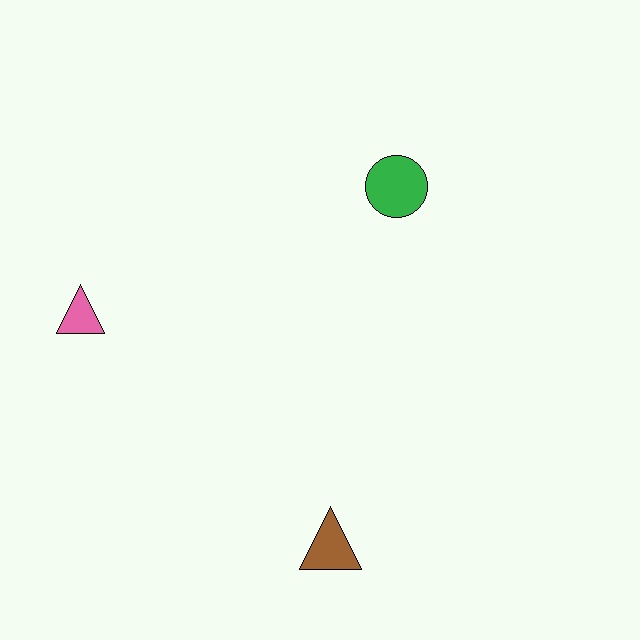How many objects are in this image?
There are 3 objects.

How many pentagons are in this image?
There are no pentagons.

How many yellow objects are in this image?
There are no yellow objects.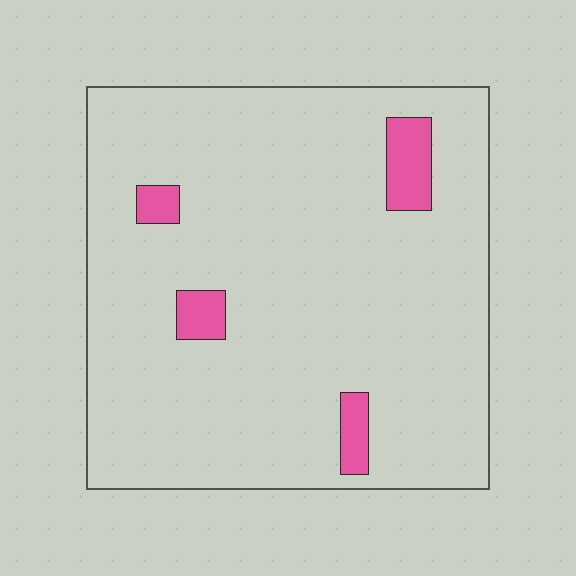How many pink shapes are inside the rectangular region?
4.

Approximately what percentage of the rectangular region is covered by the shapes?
Approximately 5%.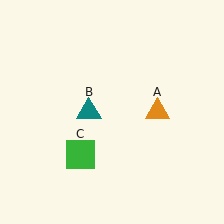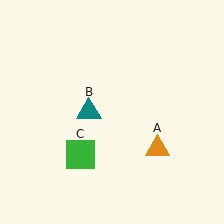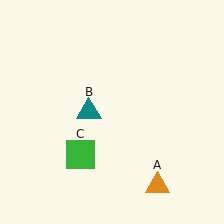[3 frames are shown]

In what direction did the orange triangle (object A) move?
The orange triangle (object A) moved down.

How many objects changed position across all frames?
1 object changed position: orange triangle (object A).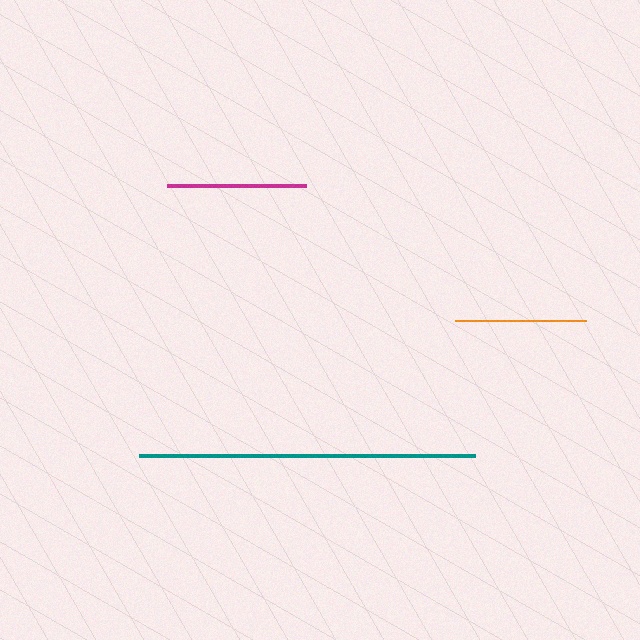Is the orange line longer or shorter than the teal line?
The teal line is longer than the orange line.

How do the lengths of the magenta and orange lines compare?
The magenta and orange lines are approximately the same length.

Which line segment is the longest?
The teal line is the longest at approximately 336 pixels.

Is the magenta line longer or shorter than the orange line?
The magenta line is longer than the orange line.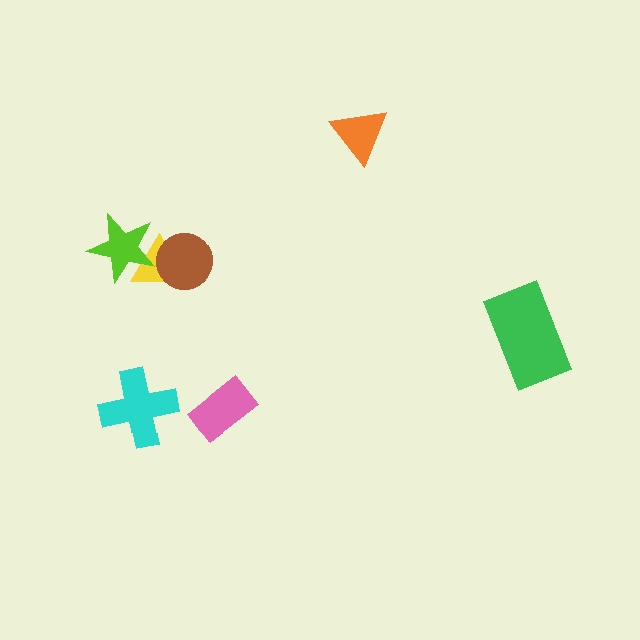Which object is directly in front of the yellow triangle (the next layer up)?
The lime star is directly in front of the yellow triangle.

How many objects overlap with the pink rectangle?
0 objects overlap with the pink rectangle.